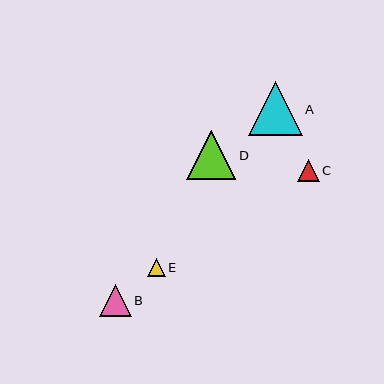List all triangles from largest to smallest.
From largest to smallest: A, D, B, C, E.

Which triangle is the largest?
Triangle A is the largest with a size of approximately 54 pixels.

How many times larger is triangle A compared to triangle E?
Triangle A is approximately 3.0 times the size of triangle E.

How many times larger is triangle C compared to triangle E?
Triangle C is approximately 1.2 times the size of triangle E.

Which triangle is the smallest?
Triangle E is the smallest with a size of approximately 18 pixels.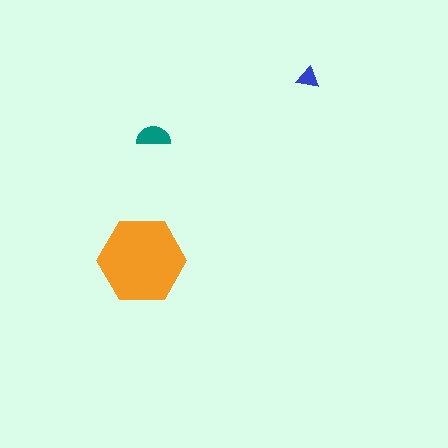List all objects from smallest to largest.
The blue triangle, the teal semicircle, the orange hexagon.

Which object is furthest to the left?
The orange hexagon is leftmost.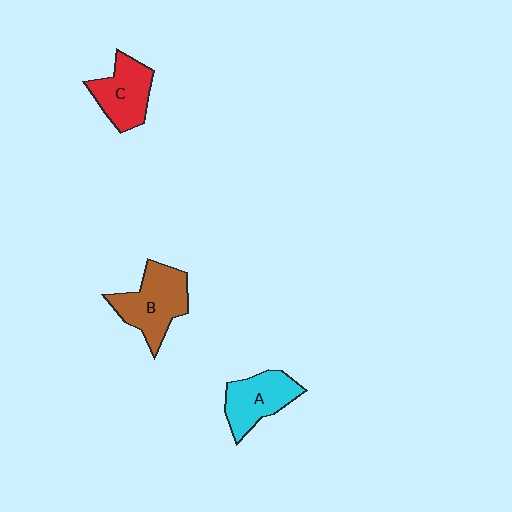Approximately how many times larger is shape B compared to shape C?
Approximately 1.2 times.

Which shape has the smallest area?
Shape A (cyan).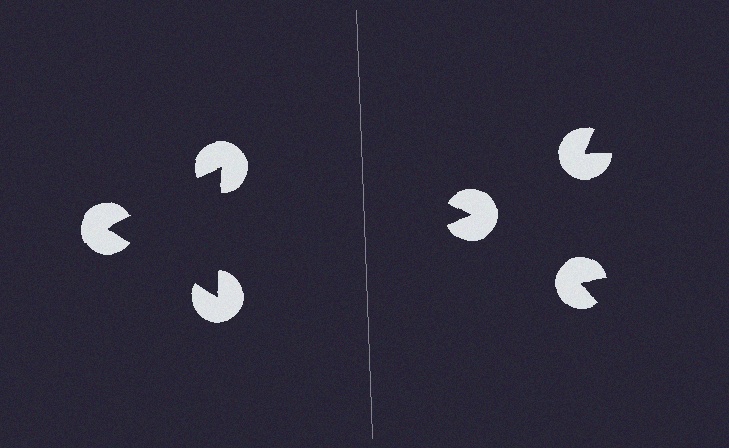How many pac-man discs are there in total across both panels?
6 — 3 on each side.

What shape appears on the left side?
An illusory triangle.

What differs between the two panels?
The pac-man discs are positioned identically on both sides; only the wedge orientations differ. On the left they align to a triangle; on the right they are misaligned.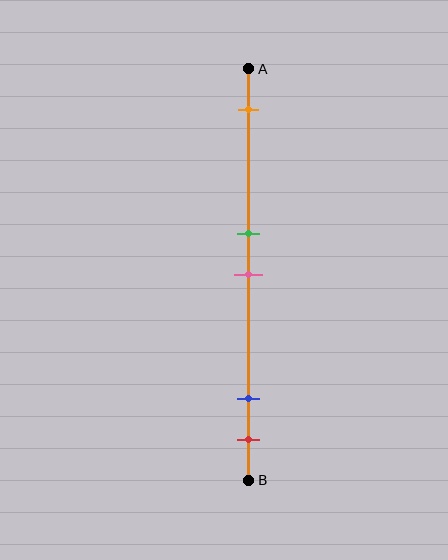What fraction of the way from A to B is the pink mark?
The pink mark is approximately 50% (0.5) of the way from A to B.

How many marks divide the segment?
There are 5 marks dividing the segment.